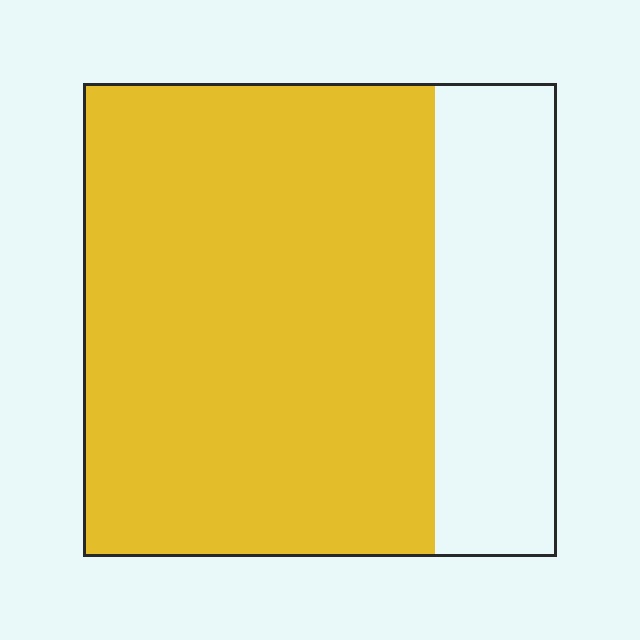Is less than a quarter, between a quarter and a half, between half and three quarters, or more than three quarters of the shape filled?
Between half and three quarters.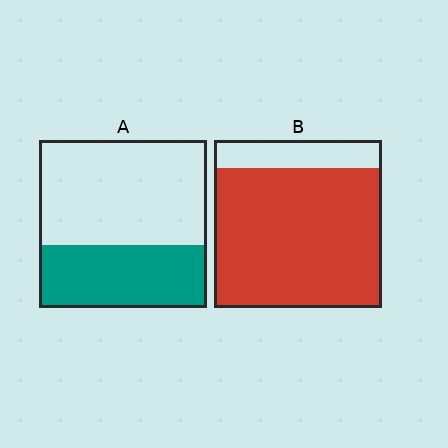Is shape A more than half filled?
No.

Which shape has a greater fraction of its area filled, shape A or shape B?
Shape B.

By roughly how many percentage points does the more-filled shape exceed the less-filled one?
By roughly 45 percentage points (B over A).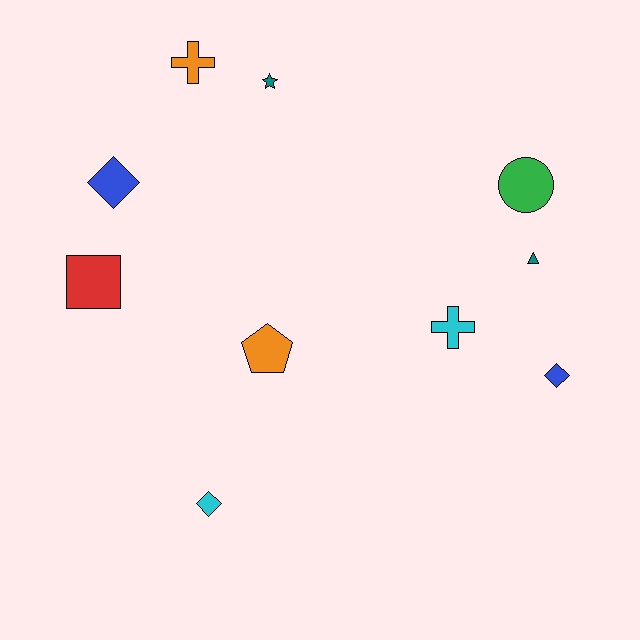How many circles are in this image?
There is 1 circle.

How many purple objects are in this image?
There are no purple objects.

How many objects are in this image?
There are 10 objects.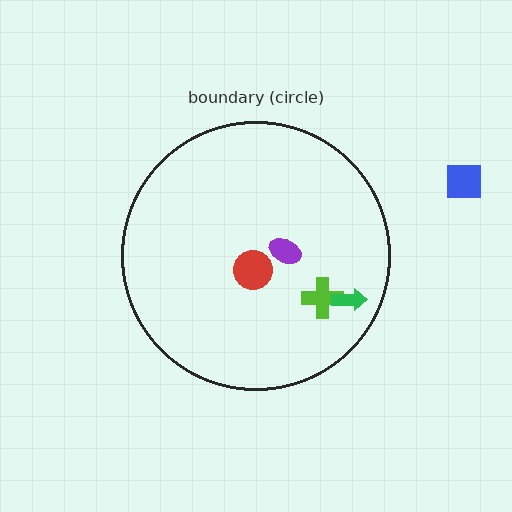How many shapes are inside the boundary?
4 inside, 1 outside.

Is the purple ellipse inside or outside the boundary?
Inside.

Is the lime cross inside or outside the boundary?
Inside.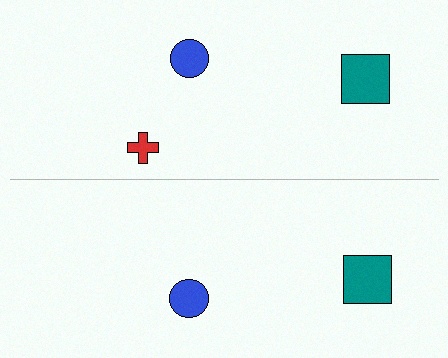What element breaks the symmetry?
A red cross is missing from the bottom side.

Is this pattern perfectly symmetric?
No, the pattern is not perfectly symmetric. A red cross is missing from the bottom side.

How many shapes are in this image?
There are 5 shapes in this image.